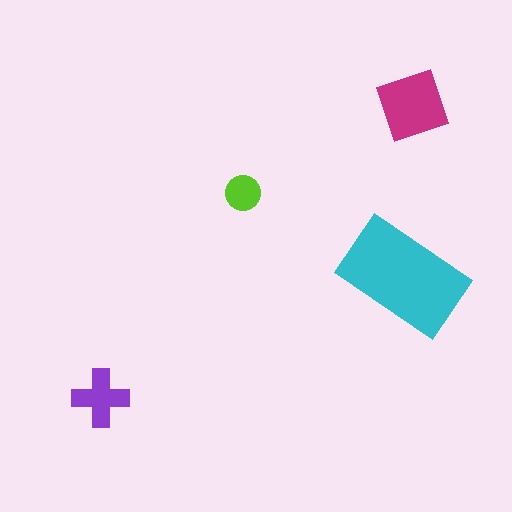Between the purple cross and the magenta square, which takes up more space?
The magenta square.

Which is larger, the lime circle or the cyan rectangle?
The cyan rectangle.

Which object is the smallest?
The lime circle.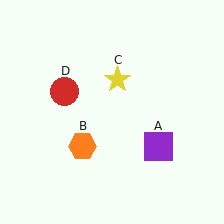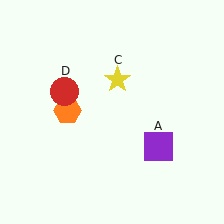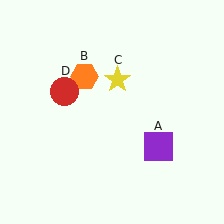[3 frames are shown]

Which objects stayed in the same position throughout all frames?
Purple square (object A) and yellow star (object C) and red circle (object D) remained stationary.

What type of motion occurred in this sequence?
The orange hexagon (object B) rotated clockwise around the center of the scene.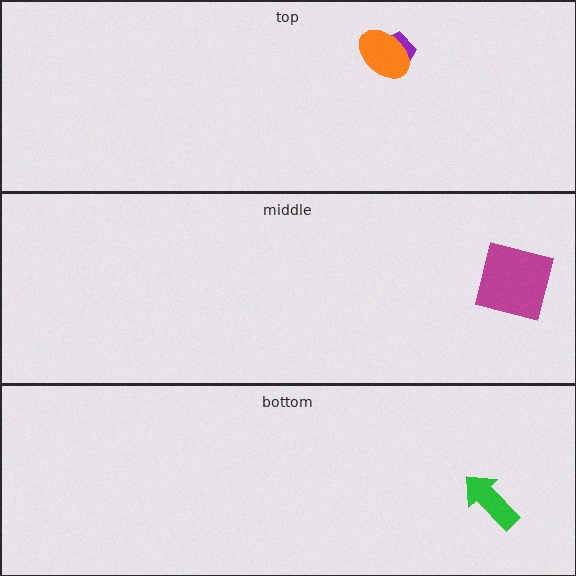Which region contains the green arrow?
The bottom region.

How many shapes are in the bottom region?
1.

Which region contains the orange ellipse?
The top region.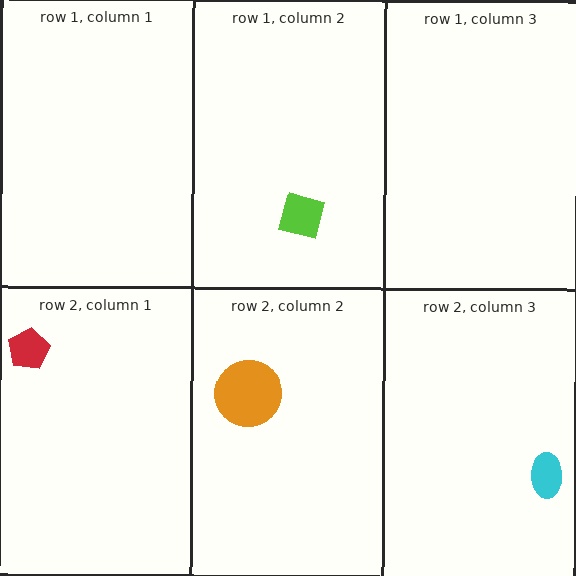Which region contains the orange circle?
The row 2, column 2 region.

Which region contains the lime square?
The row 1, column 2 region.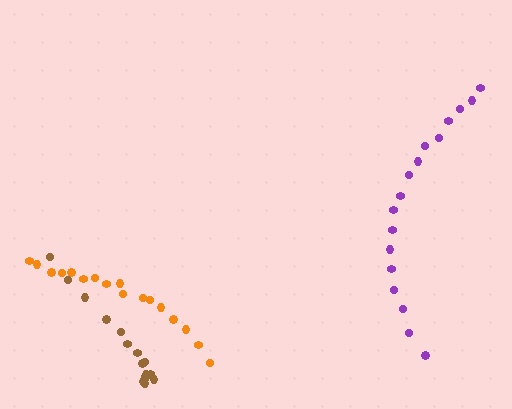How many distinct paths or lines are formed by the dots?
There are 3 distinct paths.